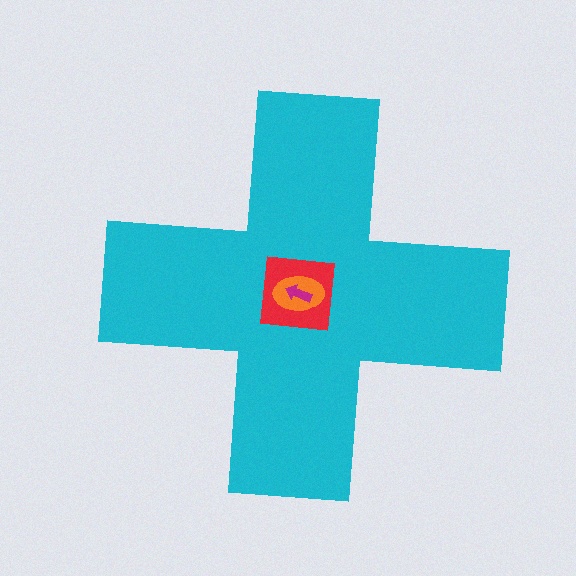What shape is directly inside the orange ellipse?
The magenta arrow.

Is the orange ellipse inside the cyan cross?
Yes.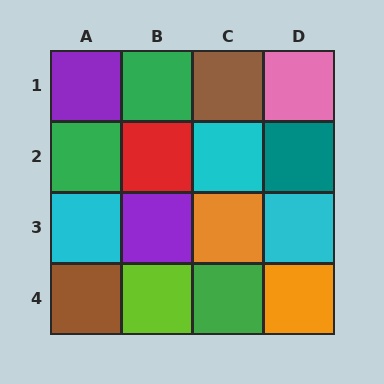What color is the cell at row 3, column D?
Cyan.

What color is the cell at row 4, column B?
Lime.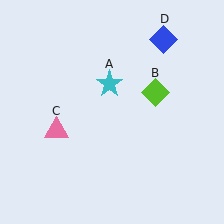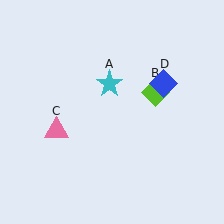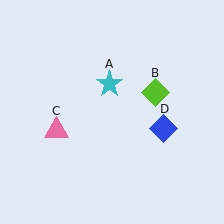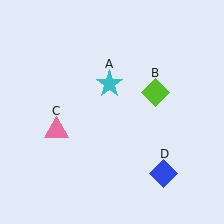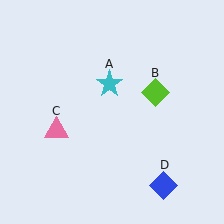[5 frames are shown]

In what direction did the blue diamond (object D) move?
The blue diamond (object D) moved down.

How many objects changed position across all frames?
1 object changed position: blue diamond (object D).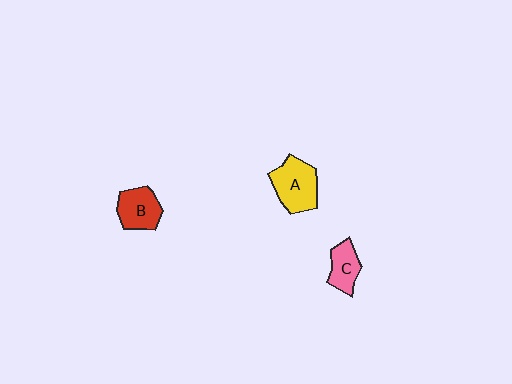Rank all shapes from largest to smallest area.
From largest to smallest: A (yellow), B (red), C (pink).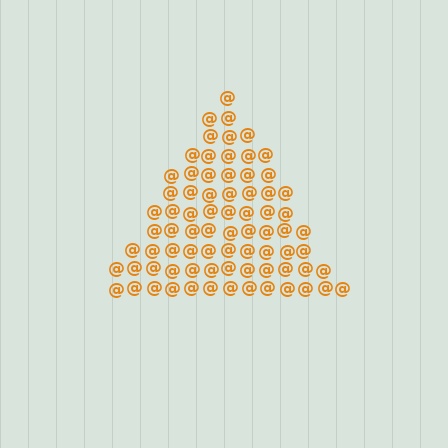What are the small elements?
The small elements are at signs.